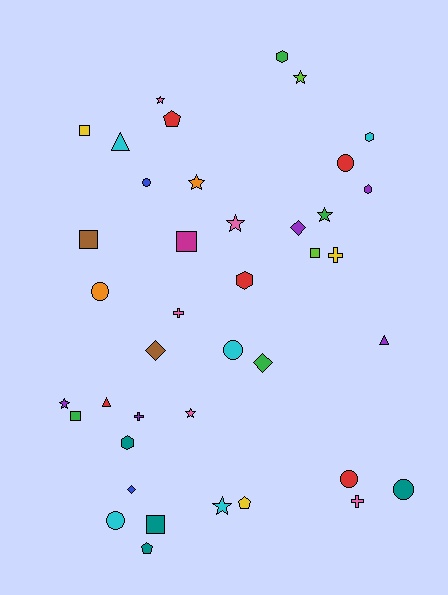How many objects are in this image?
There are 40 objects.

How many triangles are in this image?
There are 3 triangles.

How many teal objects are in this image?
There are 4 teal objects.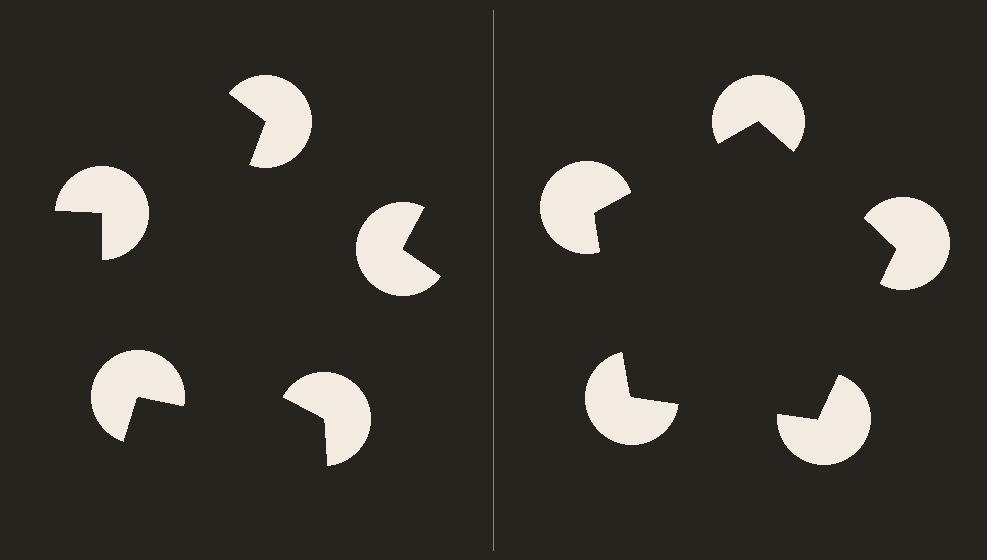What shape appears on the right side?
An illusory pentagon.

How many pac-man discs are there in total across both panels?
10 — 5 on each side.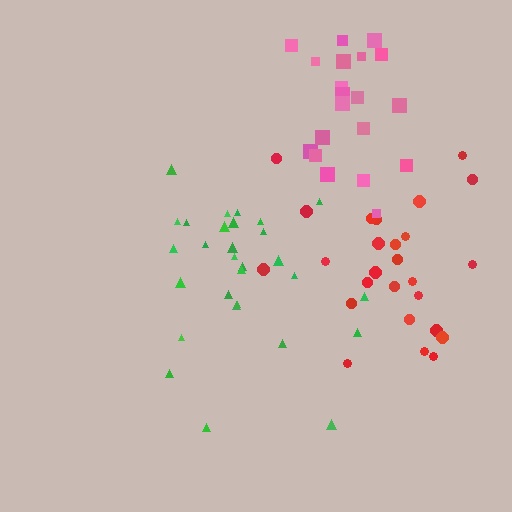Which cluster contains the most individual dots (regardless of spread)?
Green (29).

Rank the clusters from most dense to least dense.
red, green, pink.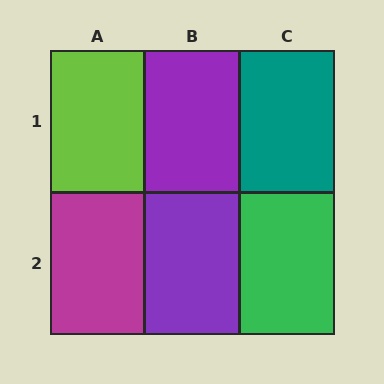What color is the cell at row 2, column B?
Purple.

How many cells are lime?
1 cell is lime.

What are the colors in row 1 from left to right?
Lime, purple, teal.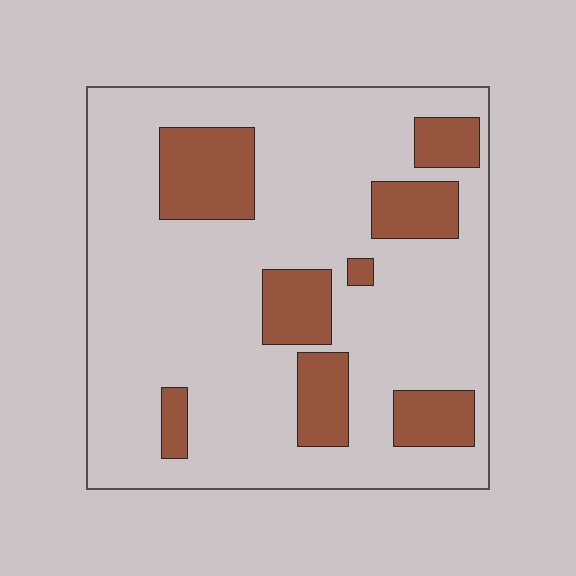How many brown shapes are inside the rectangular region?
8.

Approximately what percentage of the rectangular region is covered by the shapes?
Approximately 20%.